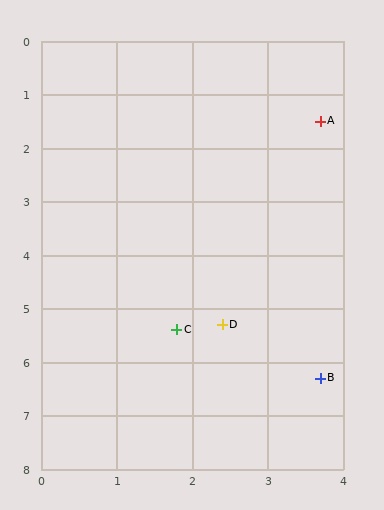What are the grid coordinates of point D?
Point D is at approximately (2.4, 5.3).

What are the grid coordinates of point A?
Point A is at approximately (3.7, 1.5).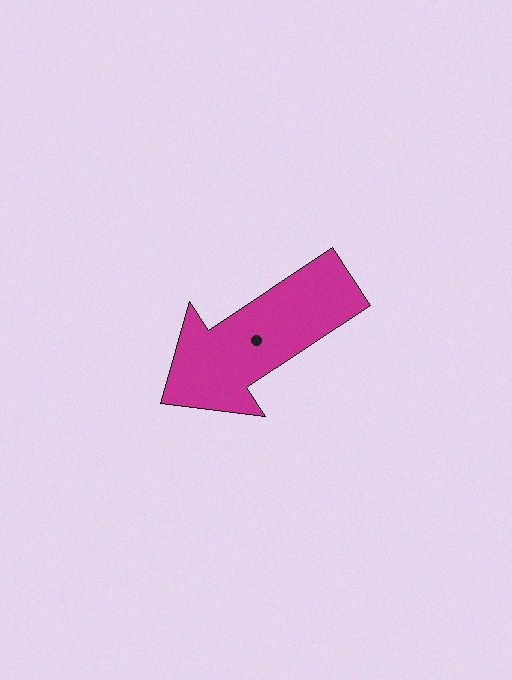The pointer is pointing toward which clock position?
Roughly 8 o'clock.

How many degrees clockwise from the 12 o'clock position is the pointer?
Approximately 236 degrees.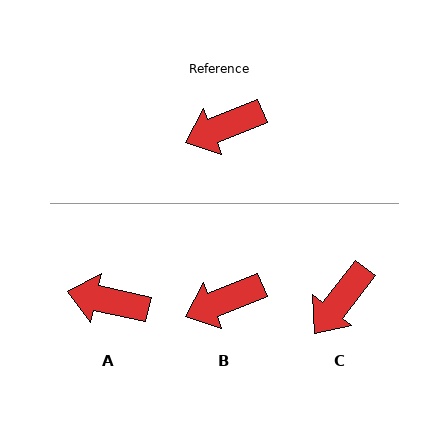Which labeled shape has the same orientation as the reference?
B.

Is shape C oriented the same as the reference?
No, it is off by about 30 degrees.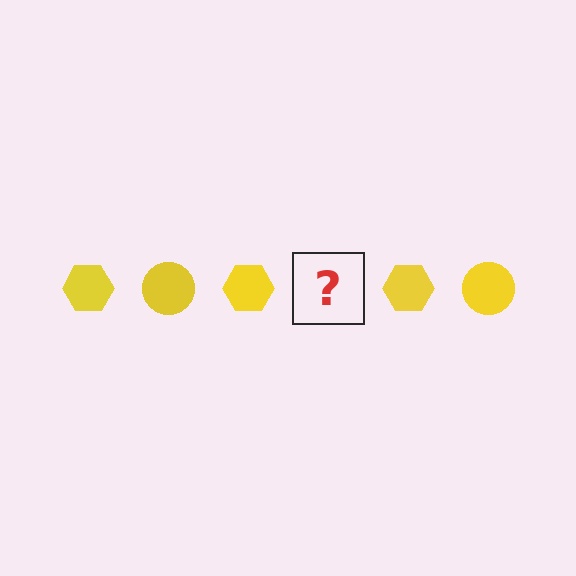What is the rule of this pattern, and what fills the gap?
The rule is that the pattern cycles through hexagon, circle shapes in yellow. The gap should be filled with a yellow circle.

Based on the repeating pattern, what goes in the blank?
The blank should be a yellow circle.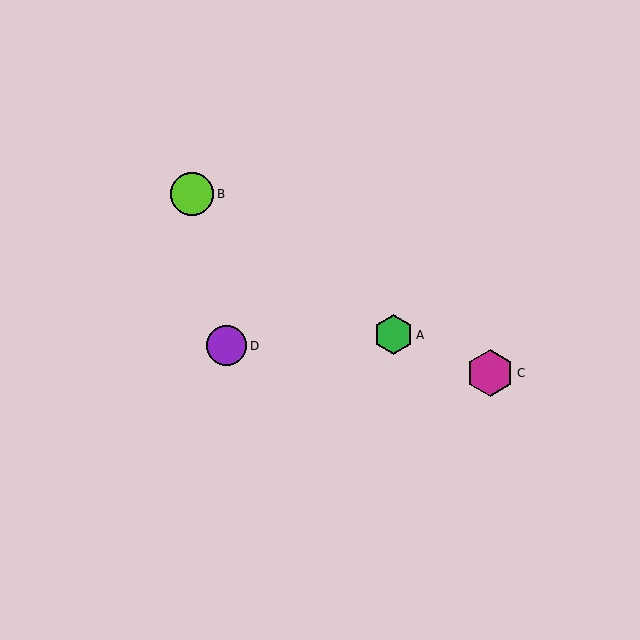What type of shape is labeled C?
Shape C is a magenta hexagon.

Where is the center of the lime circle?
The center of the lime circle is at (192, 194).